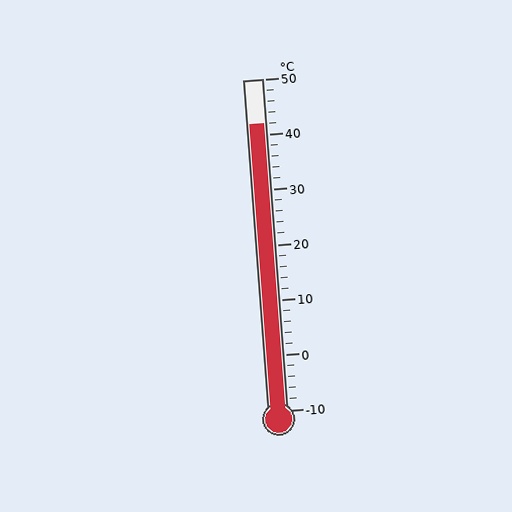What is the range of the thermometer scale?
The thermometer scale ranges from -10°C to 50°C.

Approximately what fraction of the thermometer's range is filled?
The thermometer is filled to approximately 85% of its range.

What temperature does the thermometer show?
The thermometer shows approximately 42°C.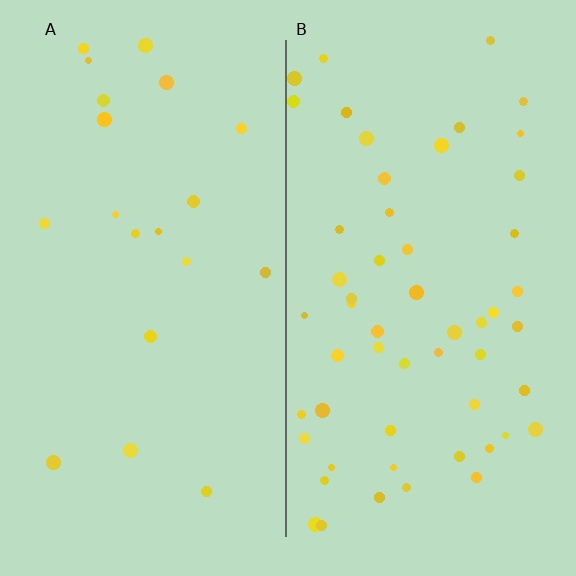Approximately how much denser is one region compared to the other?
Approximately 2.8× — region B over region A.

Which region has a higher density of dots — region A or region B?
B (the right).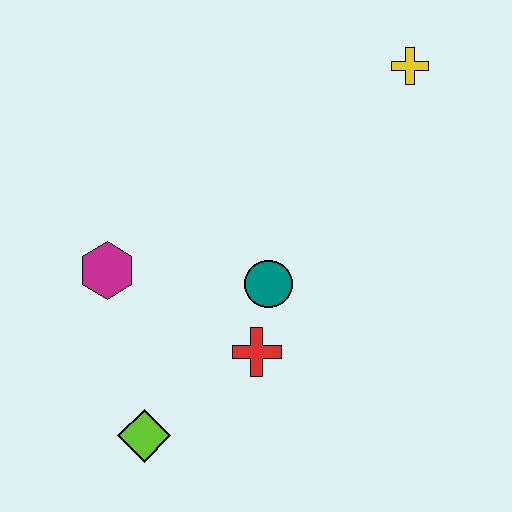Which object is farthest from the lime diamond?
The yellow cross is farthest from the lime diamond.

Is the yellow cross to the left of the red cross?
No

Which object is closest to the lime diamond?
The red cross is closest to the lime diamond.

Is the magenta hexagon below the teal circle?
No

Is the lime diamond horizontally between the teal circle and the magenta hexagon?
Yes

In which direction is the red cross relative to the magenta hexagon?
The red cross is to the right of the magenta hexagon.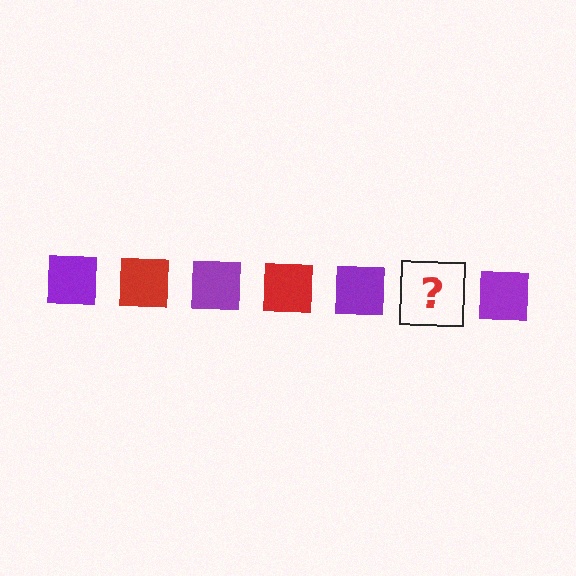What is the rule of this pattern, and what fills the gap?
The rule is that the pattern cycles through purple, red squares. The gap should be filled with a red square.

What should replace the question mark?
The question mark should be replaced with a red square.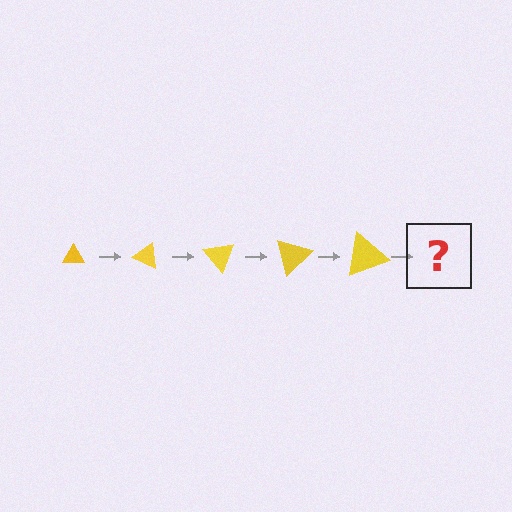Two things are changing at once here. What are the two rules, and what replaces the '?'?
The two rules are that the triangle grows larger each step and it rotates 25 degrees each step. The '?' should be a triangle, larger than the previous one and rotated 125 degrees from the start.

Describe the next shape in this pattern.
It should be a triangle, larger than the previous one and rotated 125 degrees from the start.